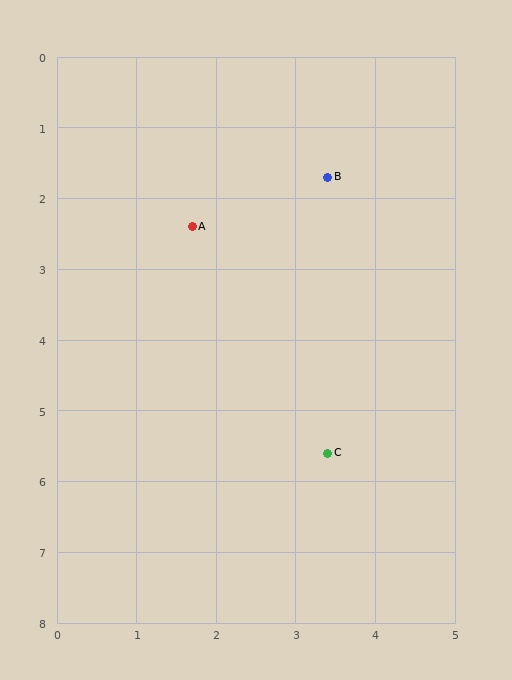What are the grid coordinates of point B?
Point B is at approximately (3.4, 1.7).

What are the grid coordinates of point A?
Point A is at approximately (1.7, 2.4).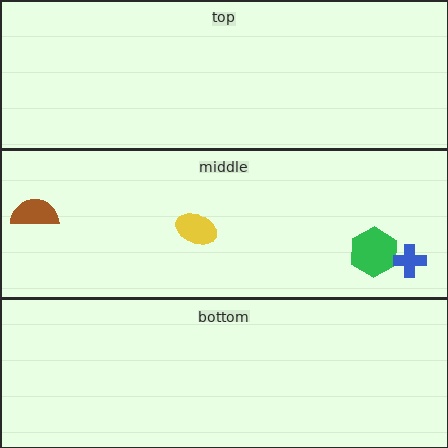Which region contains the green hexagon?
The middle region.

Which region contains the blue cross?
The middle region.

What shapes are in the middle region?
The green hexagon, the brown semicircle, the blue cross, the yellow ellipse.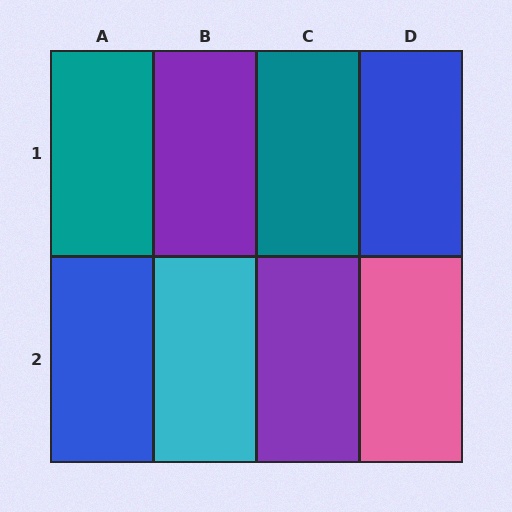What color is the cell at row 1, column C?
Teal.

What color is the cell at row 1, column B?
Purple.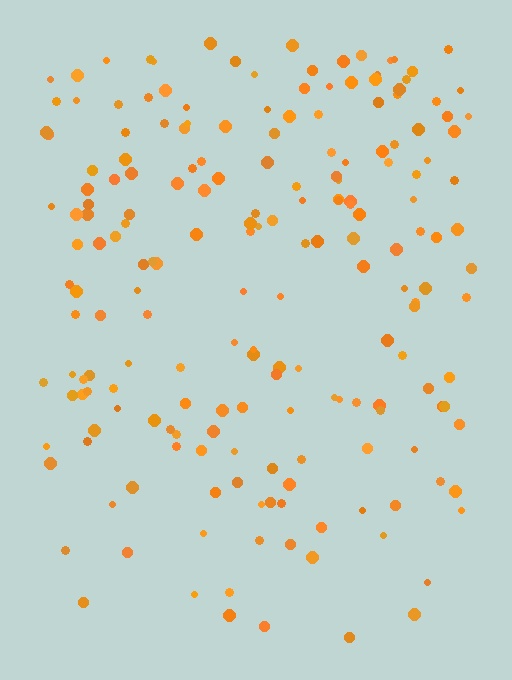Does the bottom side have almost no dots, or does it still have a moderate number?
Still a moderate number, just noticeably fewer than the top.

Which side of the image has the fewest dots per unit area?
The bottom.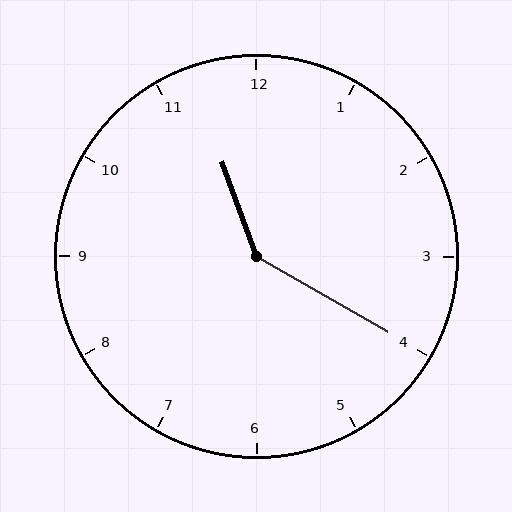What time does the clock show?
11:20.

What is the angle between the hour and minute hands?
Approximately 140 degrees.